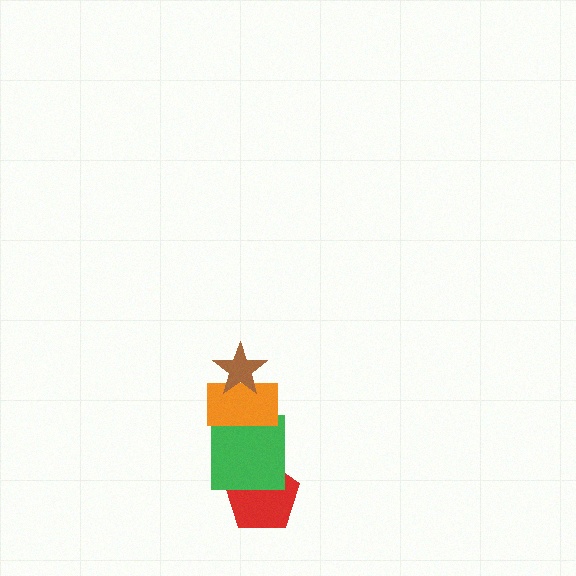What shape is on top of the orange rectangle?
The brown star is on top of the orange rectangle.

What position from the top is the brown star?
The brown star is 1st from the top.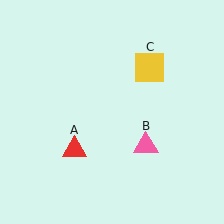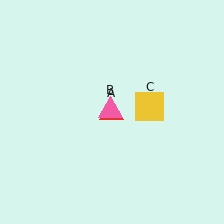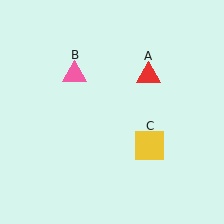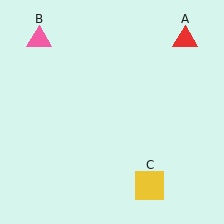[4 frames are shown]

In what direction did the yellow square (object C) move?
The yellow square (object C) moved down.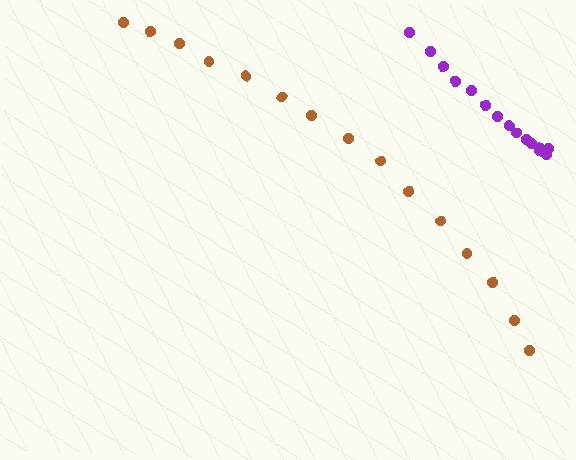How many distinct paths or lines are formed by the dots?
There are 2 distinct paths.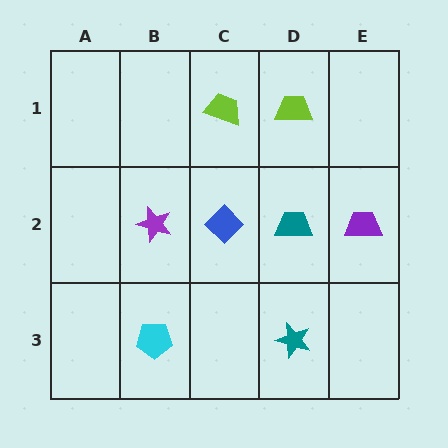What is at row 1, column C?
A lime trapezoid.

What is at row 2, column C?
A blue diamond.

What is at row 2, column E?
A purple trapezoid.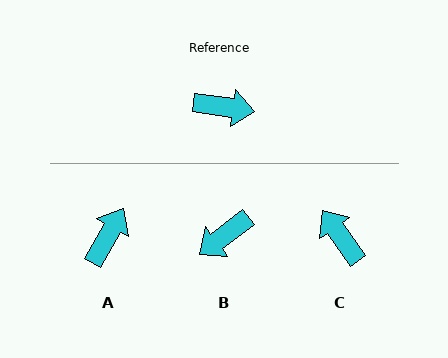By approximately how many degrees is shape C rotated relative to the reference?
Approximately 134 degrees counter-clockwise.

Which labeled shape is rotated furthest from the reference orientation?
B, about 134 degrees away.